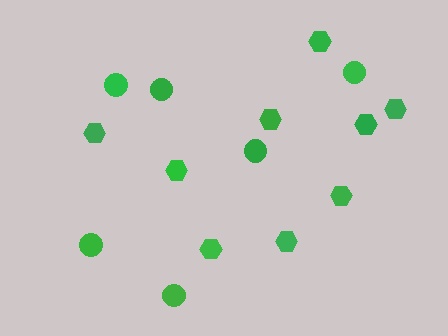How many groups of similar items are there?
There are 2 groups: one group of hexagons (9) and one group of circles (6).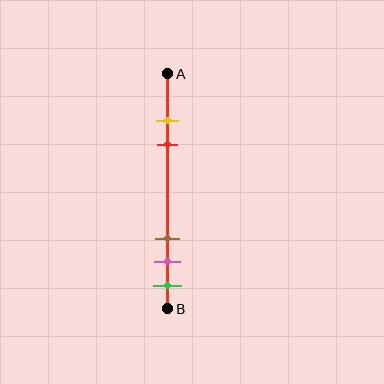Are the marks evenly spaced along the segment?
No, the marks are not evenly spaced.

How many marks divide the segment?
There are 5 marks dividing the segment.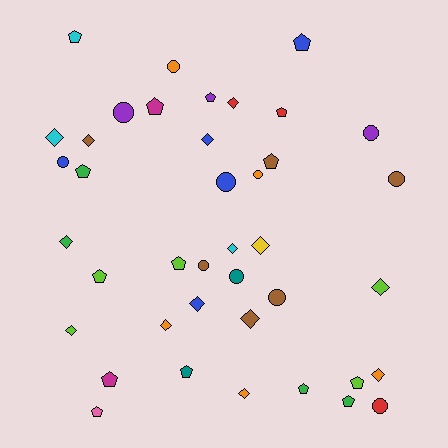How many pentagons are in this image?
There are 15 pentagons.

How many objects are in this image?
There are 40 objects.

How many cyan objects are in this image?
There are 3 cyan objects.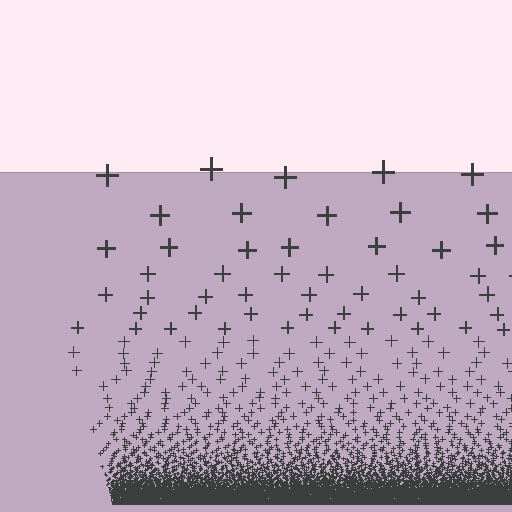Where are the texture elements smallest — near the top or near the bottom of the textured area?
Near the bottom.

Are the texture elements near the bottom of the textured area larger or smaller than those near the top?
Smaller. The gradient is inverted — elements near the bottom are smaller and denser.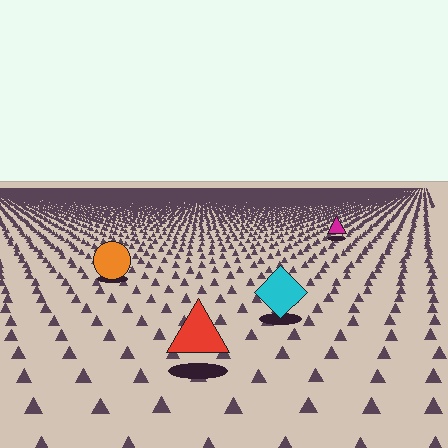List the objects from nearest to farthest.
From nearest to farthest: the red triangle, the cyan diamond, the orange circle, the magenta triangle.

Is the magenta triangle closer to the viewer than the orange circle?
No. The orange circle is closer — you can tell from the texture gradient: the ground texture is coarser near it.